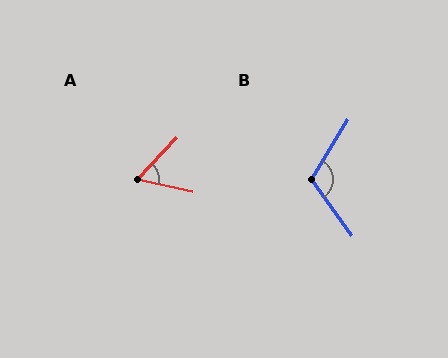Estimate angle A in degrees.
Approximately 59 degrees.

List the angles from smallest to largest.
A (59°), B (112°).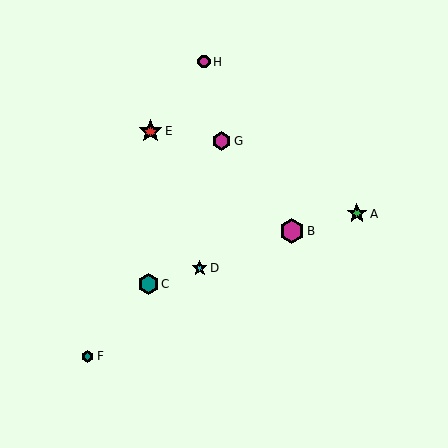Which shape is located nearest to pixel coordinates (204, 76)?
The magenta circle (labeled H) at (204, 62) is nearest to that location.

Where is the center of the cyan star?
The center of the cyan star is at (200, 268).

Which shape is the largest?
The magenta hexagon (labeled B) is the largest.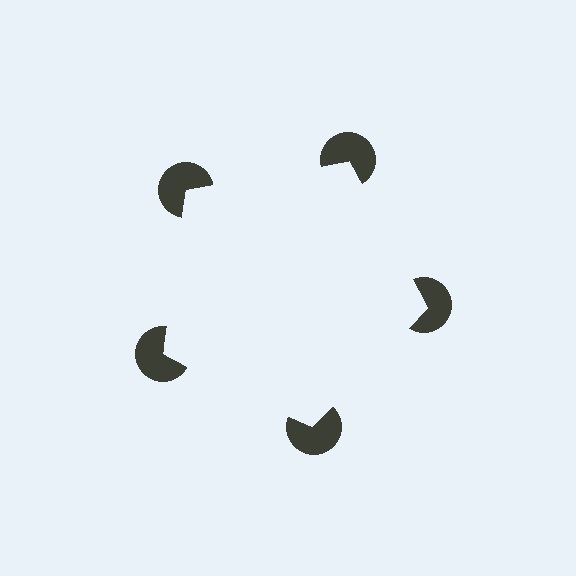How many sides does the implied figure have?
5 sides.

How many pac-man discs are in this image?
There are 5 — one at each vertex of the illusory pentagon.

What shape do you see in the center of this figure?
An illusory pentagon — its edges are inferred from the aligned wedge cuts in the pac-man discs, not physically drawn.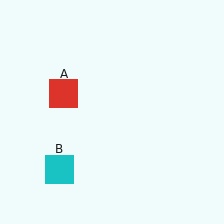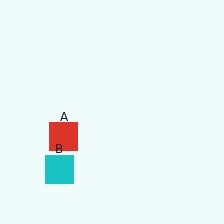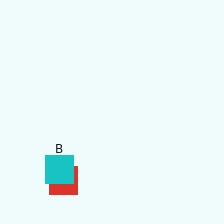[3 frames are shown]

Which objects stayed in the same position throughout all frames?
Cyan square (object B) remained stationary.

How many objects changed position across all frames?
1 object changed position: red square (object A).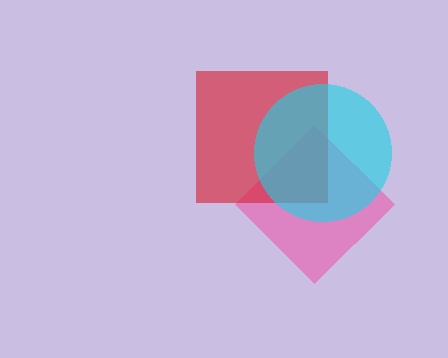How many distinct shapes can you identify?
There are 3 distinct shapes: a pink diamond, a red square, a cyan circle.